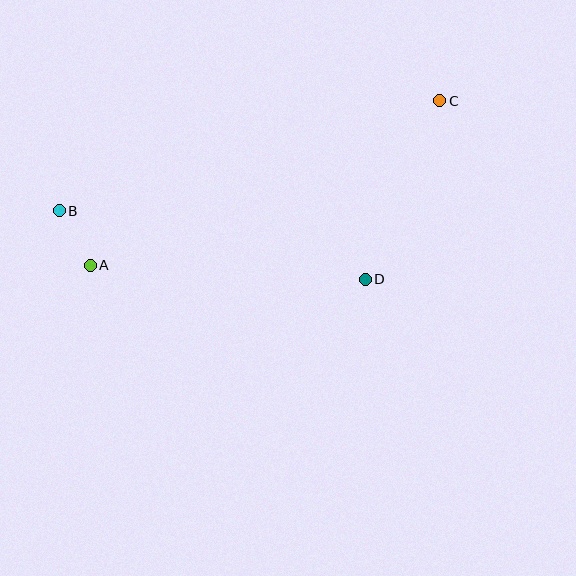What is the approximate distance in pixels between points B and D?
The distance between B and D is approximately 313 pixels.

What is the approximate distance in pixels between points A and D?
The distance between A and D is approximately 276 pixels.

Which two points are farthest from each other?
Points B and C are farthest from each other.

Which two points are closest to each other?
Points A and B are closest to each other.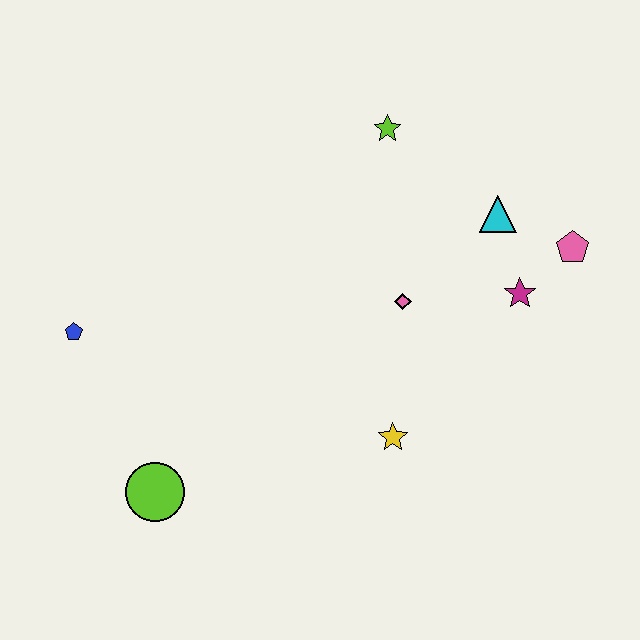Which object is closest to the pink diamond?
The magenta star is closest to the pink diamond.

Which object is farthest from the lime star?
The lime circle is farthest from the lime star.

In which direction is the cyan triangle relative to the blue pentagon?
The cyan triangle is to the right of the blue pentagon.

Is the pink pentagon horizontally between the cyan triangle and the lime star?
No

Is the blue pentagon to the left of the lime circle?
Yes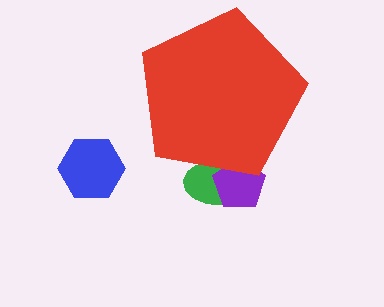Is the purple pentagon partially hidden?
Yes, the purple pentagon is partially hidden behind the red pentagon.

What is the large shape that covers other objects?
A red pentagon.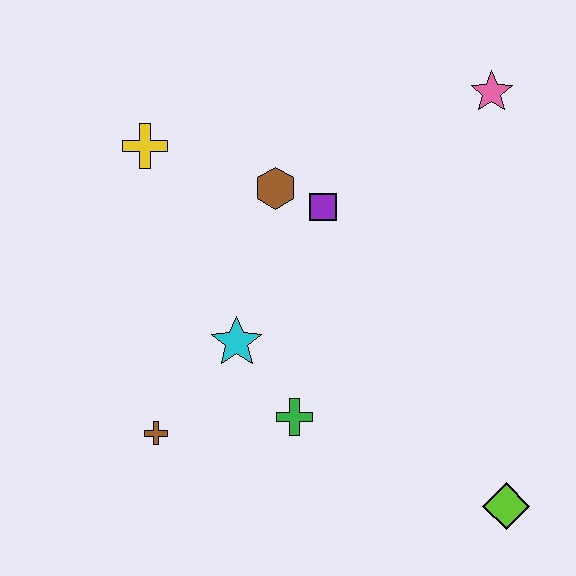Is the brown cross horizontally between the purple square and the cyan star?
No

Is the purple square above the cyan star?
Yes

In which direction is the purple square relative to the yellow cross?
The purple square is to the right of the yellow cross.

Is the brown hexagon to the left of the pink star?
Yes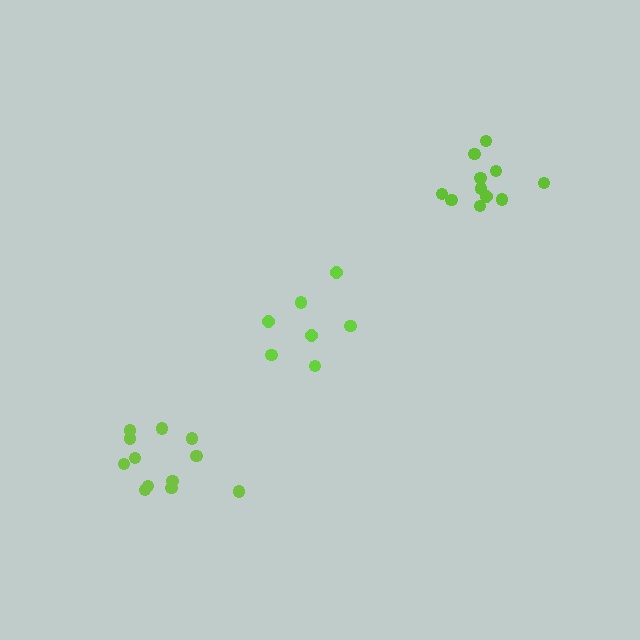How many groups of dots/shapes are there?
There are 3 groups.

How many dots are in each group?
Group 1: 11 dots, Group 2: 12 dots, Group 3: 7 dots (30 total).